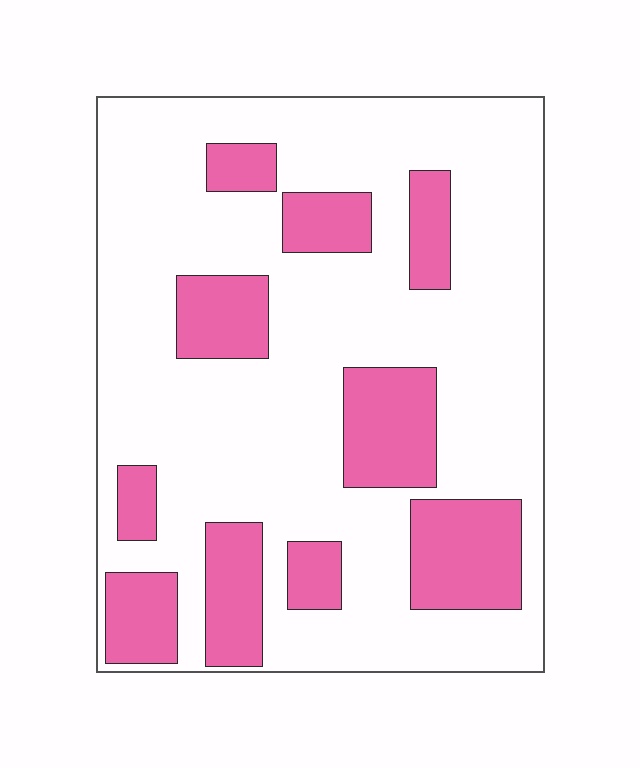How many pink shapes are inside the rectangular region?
10.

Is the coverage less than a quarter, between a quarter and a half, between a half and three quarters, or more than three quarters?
Between a quarter and a half.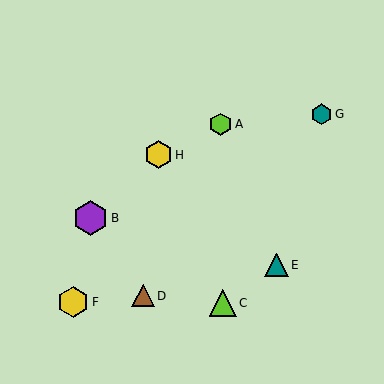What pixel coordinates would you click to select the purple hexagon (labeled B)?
Click at (91, 218) to select the purple hexagon B.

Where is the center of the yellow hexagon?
The center of the yellow hexagon is at (73, 302).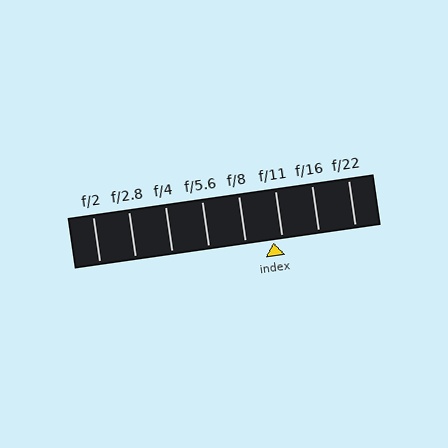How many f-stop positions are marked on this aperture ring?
There are 8 f-stop positions marked.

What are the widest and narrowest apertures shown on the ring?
The widest aperture shown is f/2 and the narrowest is f/22.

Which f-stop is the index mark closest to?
The index mark is closest to f/11.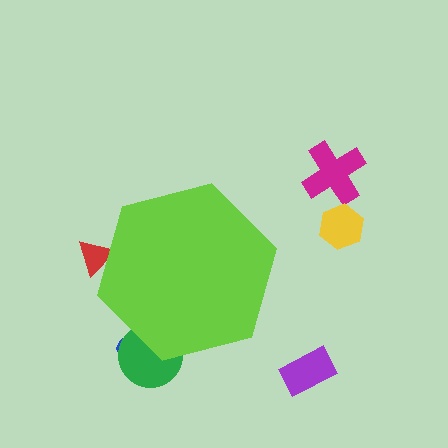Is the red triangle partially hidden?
Yes, the red triangle is partially hidden behind the lime hexagon.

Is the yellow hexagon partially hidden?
No, the yellow hexagon is fully visible.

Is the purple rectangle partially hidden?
No, the purple rectangle is fully visible.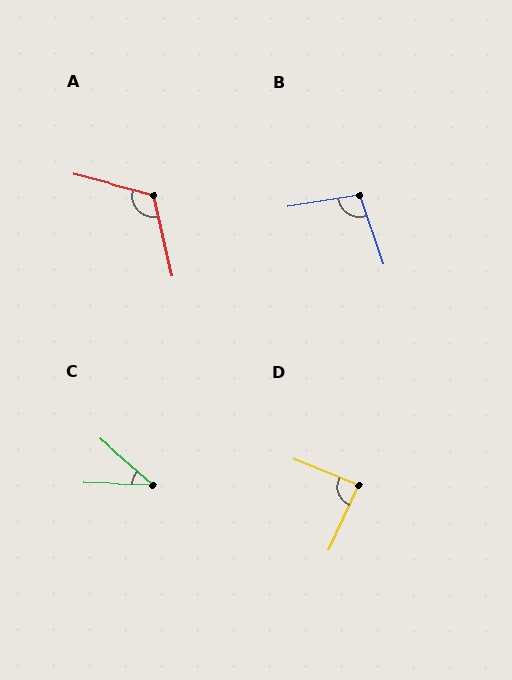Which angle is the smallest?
C, at approximately 40 degrees.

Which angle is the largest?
A, at approximately 117 degrees.